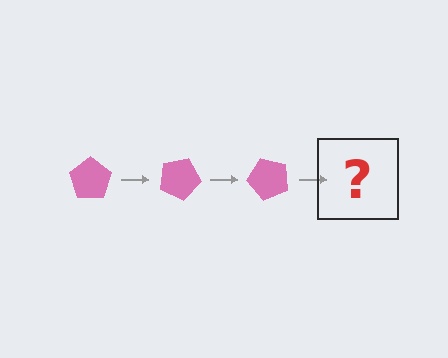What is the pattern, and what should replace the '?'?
The pattern is that the pentagon rotates 25 degrees each step. The '?' should be a pink pentagon rotated 75 degrees.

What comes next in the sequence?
The next element should be a pink pentagon rotated 75 degrees.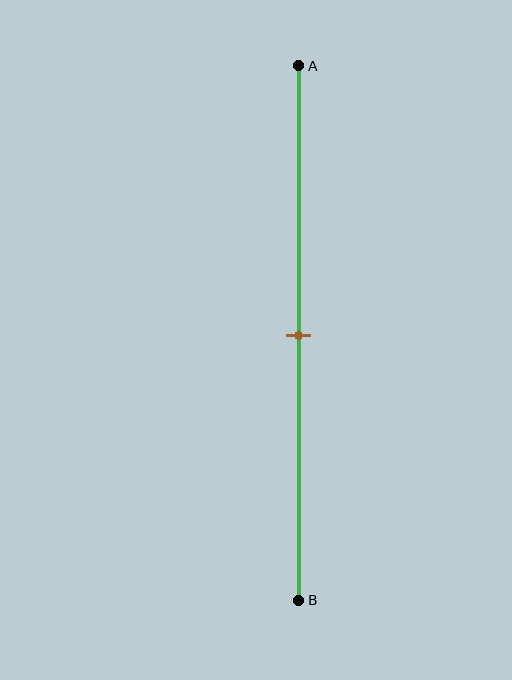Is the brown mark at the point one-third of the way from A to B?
No, the mark is at about 50% from A, not at the 33% one-third point.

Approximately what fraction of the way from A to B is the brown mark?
The brown mark is approximately 50% of the way from A to B.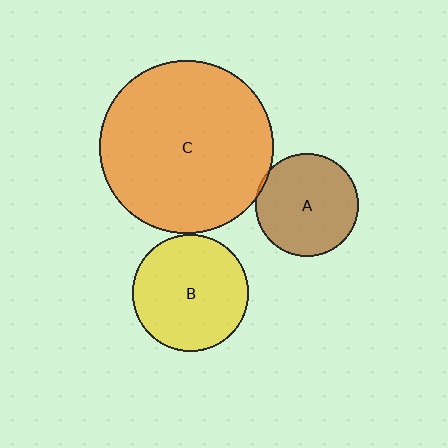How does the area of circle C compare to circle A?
Approximately 2.8 times.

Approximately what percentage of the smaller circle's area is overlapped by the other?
Approximately 5%.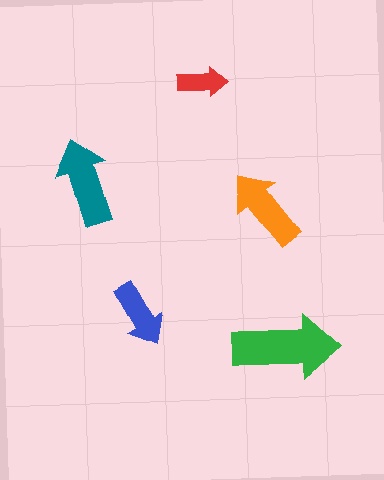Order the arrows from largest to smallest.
the green one, the teal one, the orange one, the blue one, the red one.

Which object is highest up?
The red arrow is topmost.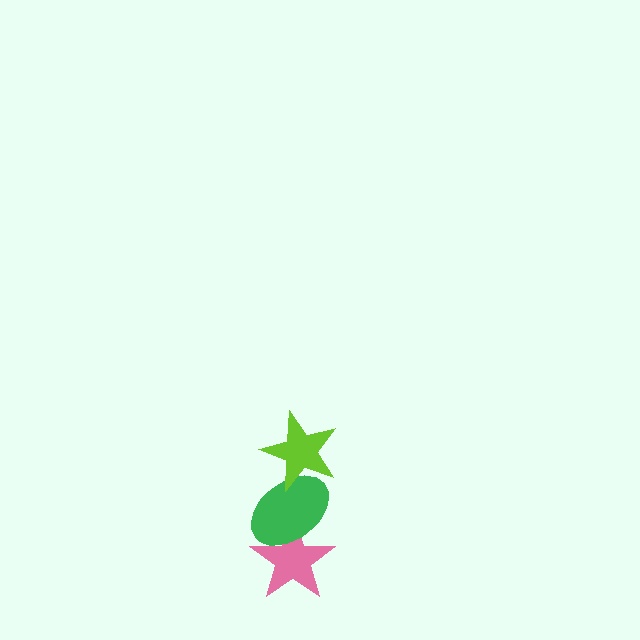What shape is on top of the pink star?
The green ellipse is on top of the pink star.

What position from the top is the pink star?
The pink star is 3rd from the top.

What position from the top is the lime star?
The lime star is 1st from the top.